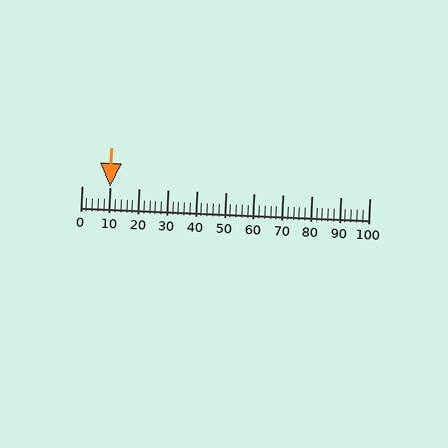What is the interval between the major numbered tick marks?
The major tick marks are spaced 10 units apart.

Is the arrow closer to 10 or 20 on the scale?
The arrow is closer to 10.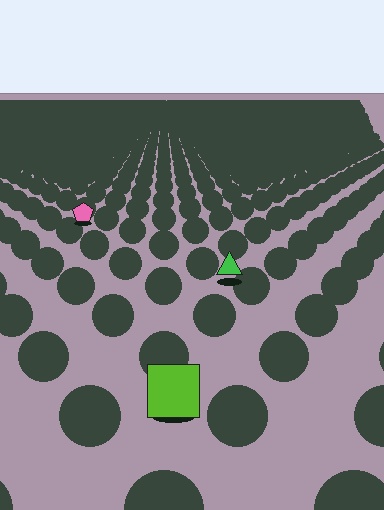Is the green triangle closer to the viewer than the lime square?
No. The lime square is closer — you can tell from the texture gradient: the ground texture is coarser near it.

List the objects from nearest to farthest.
From nearest to farthest: the lime square, the green triangle, the pink pentagon.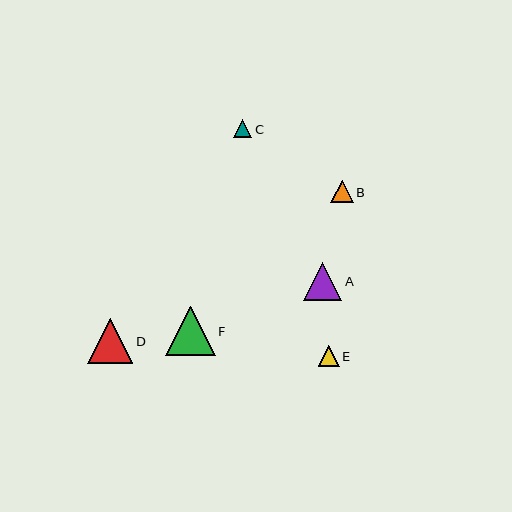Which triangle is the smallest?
Triangle C is the smallest with a size of approximately 18 pixels.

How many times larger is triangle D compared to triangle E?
Triangle D is approximately 2.1 times the size of triangle E.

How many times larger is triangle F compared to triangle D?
Triangle F is approximately 1.1 times the size of triangle D.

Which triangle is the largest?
Triangle F is the largest with a size of approximately 50 pixels.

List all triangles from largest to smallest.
From largest to smallest: F, D, A, B, E, C.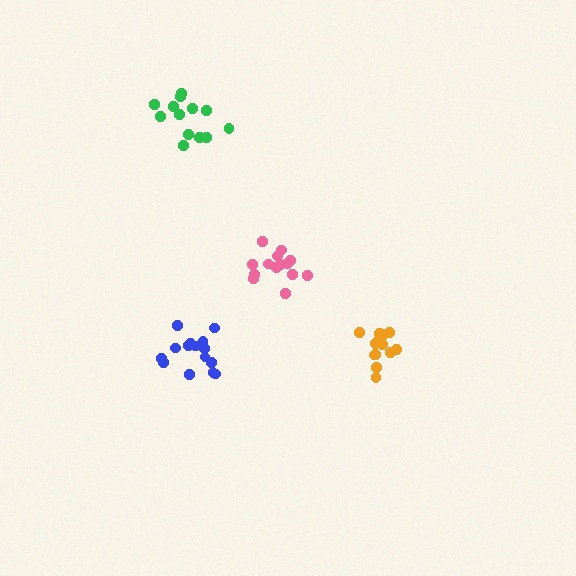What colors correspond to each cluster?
The clusters are colored: blue, orange, green, pink.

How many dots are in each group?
Group 1: 18 dots, Group 2: 13 dots, Group 3: 13 dots, Group 4: 14 dots (58 total).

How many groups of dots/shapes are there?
There are 4 groups.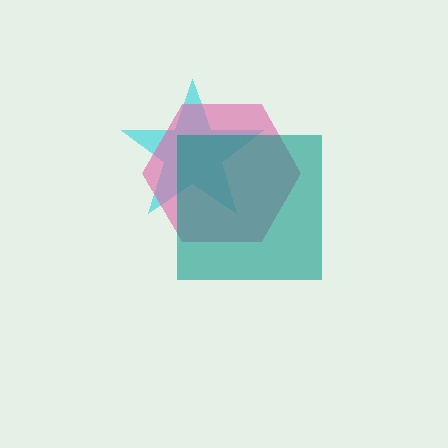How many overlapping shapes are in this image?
There are 3 overlapping shapes in the image.